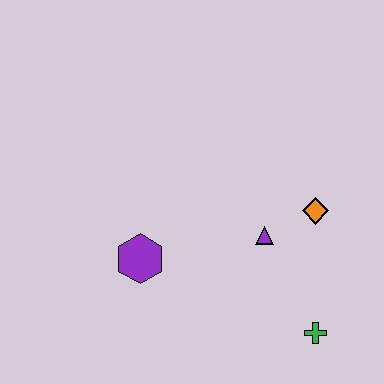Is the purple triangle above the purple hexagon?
Yes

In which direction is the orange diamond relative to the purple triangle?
The orange diamond is to the right of the purple triangle.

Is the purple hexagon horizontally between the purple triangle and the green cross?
No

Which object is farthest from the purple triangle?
The purple hexagon is farthest from the purple triangle.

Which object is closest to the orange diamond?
The purple triangle is closest to the orange diamond.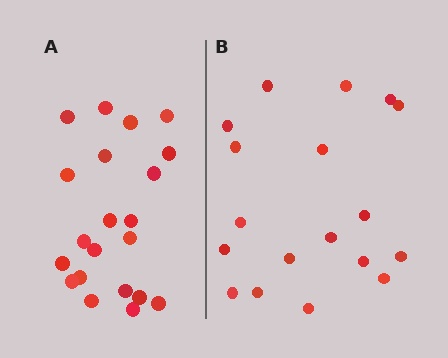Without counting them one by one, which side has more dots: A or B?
Region A (the left region) has more dots.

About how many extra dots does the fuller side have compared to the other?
Region A has just a few more — roughly 2 or 3 more dots than region B.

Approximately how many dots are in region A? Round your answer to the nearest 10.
About 20 dots. (The exact count is 21, which rounds to 20.)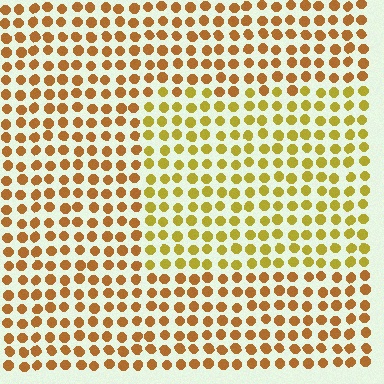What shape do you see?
I see a rectangle.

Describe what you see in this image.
The image is filled with small brown elements in a uniform arrangement. A rectangle-shaped region is visible where the elements are tinted to a slightly different hue, forming a subtle color boundary.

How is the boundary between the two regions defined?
The boundary is defined purely by a slight shift in hue (about 28 degrees). Spacing, size, and orientation are identical on both sides.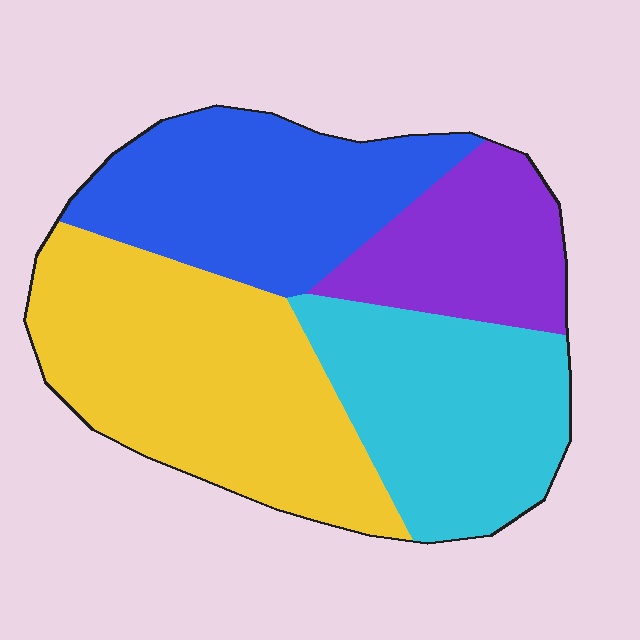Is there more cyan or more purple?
Cyan.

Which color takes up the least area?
Purple, at roughly 15%.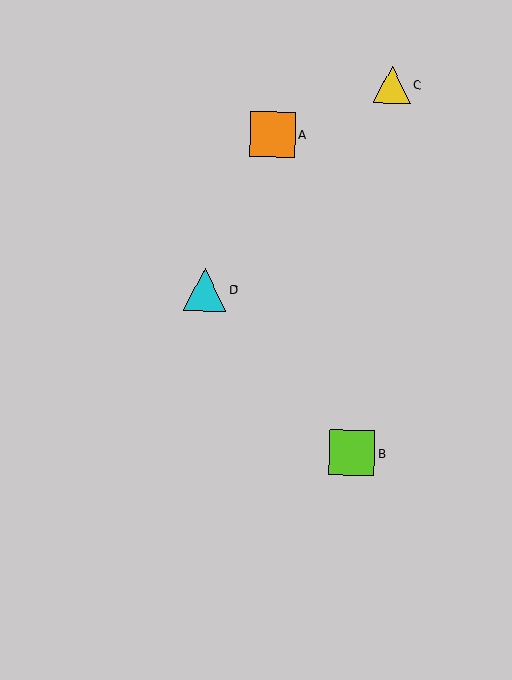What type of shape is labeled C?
Shape C is a yellow triangle.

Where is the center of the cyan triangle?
The center of the cyan triangle is at (205, 289).